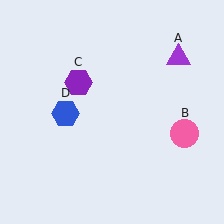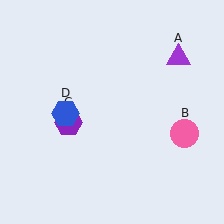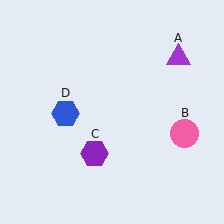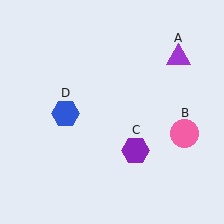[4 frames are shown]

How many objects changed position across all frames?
1 object changed position: purple hexagon (object C).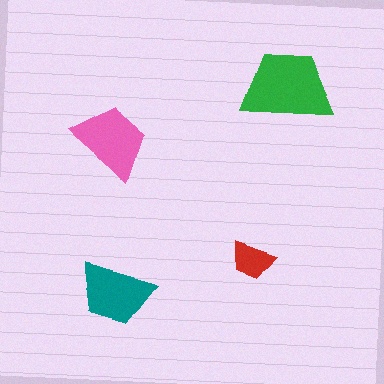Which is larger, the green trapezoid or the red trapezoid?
The green one.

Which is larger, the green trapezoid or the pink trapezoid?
The green one.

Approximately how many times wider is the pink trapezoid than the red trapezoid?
About 2 times wider.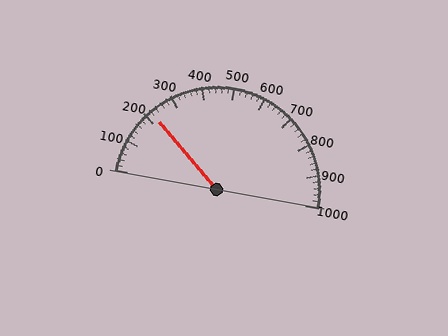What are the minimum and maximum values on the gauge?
The gauge ranges from 0 to 1000.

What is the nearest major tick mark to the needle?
The nearest major tick mark is 200.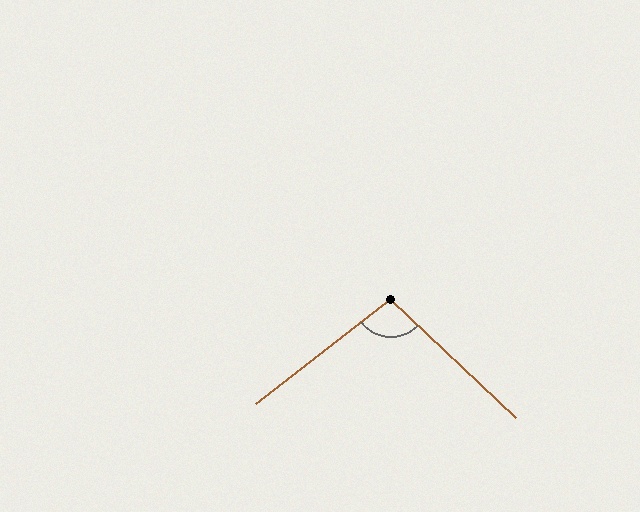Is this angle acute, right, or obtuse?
It is obtuse.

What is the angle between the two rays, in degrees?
Approximately 99 degrees.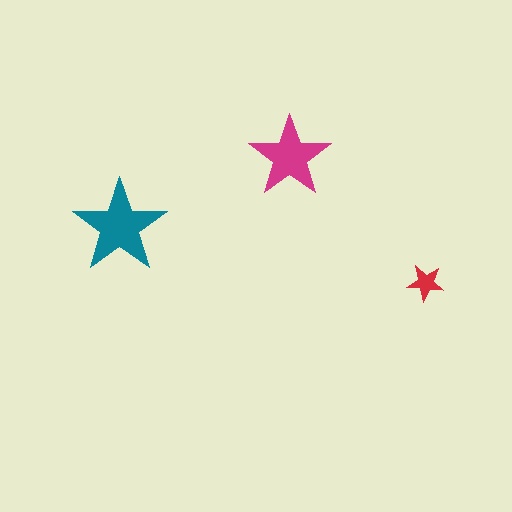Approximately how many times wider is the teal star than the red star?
About 2.5 times wider.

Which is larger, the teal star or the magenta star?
The teal one.